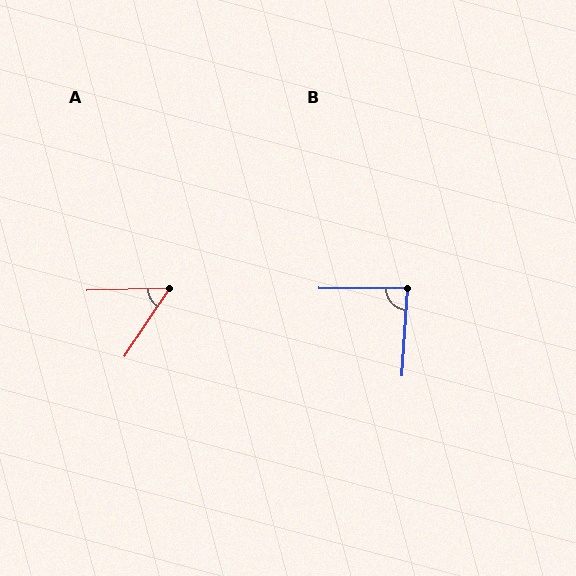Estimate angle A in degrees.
Approximately 54 degrees.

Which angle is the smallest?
A, at approximately 54 degrees.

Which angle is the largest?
B, at approximately 87 degrees.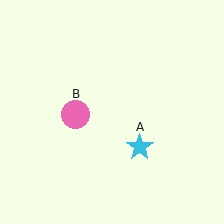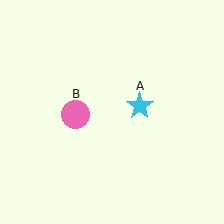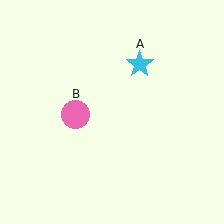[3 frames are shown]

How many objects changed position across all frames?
1 object changed position: cyan star (object A).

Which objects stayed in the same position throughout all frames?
Pink circle (object B) remained stationary.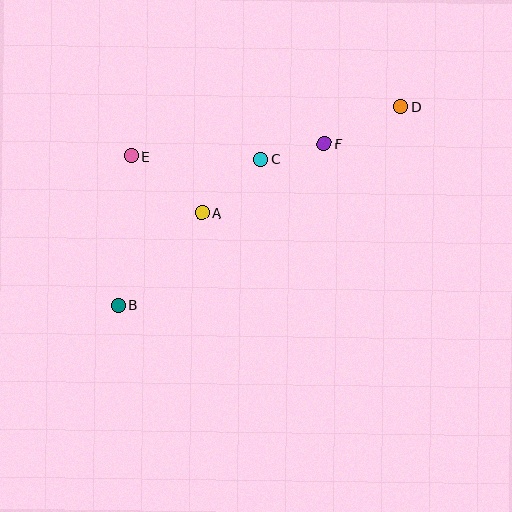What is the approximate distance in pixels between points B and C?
The distance between B and C is approximately 204 pixels.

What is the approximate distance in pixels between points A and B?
The distance between A and B is approximately 124 pixels.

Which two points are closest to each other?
Points C and F are closest to each other.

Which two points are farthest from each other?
Points B and D are farthest from each other.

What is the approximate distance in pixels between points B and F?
The distance between B and F is approximately 262 pixels.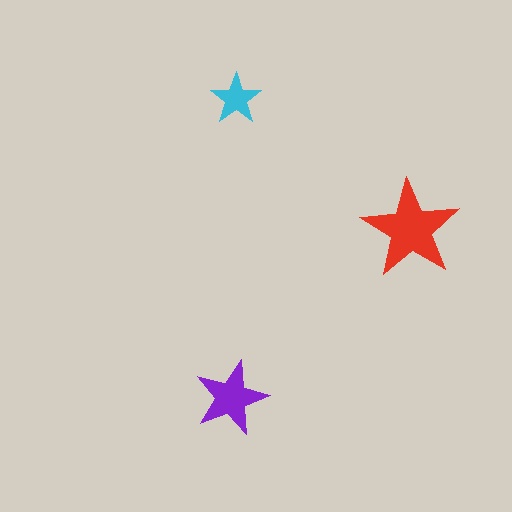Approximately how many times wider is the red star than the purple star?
About 1.5 times wider.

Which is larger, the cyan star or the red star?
The red one.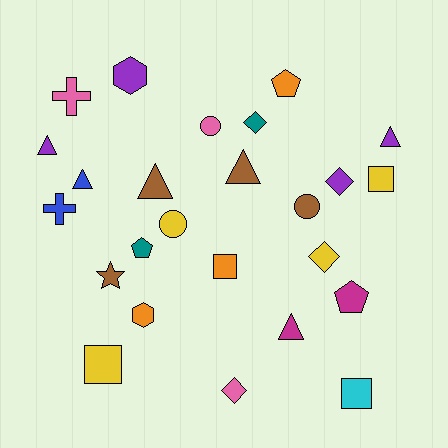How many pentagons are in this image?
There are 3 pentagons.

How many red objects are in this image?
There are no red objects.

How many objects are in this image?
There are 25 objects.